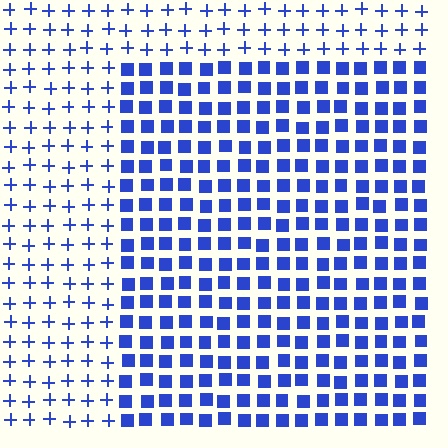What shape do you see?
I see a rectangle.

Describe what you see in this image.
The image is filled with small blue elements arranged in a uniform grid. A rectangle-shaped region contains squares, while the surrounding area contains plus signs. The boundary is defined purely by the change in element shape.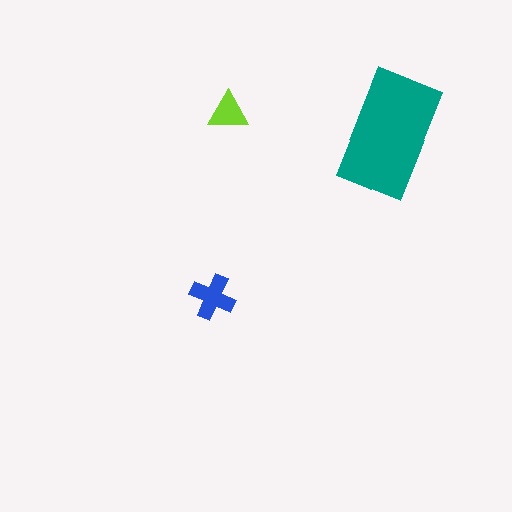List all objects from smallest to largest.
The lime triangle, the blue cross, the teal rectangle.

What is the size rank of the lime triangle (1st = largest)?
3rd.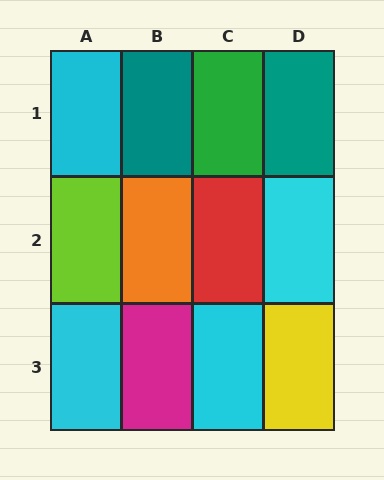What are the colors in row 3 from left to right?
Cyan, magenta, cyan, yellow.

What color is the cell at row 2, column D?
Cyan.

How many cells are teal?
2 cells are teal.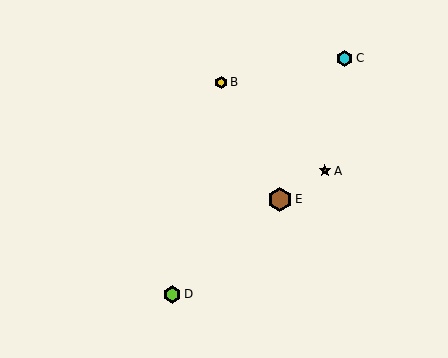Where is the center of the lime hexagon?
The center of the lime hexagon is at (172, 294).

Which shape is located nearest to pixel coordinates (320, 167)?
The brown star (labeled A) at (325, 171) is nearest to that location.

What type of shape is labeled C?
Shape C is a cyan hexagon.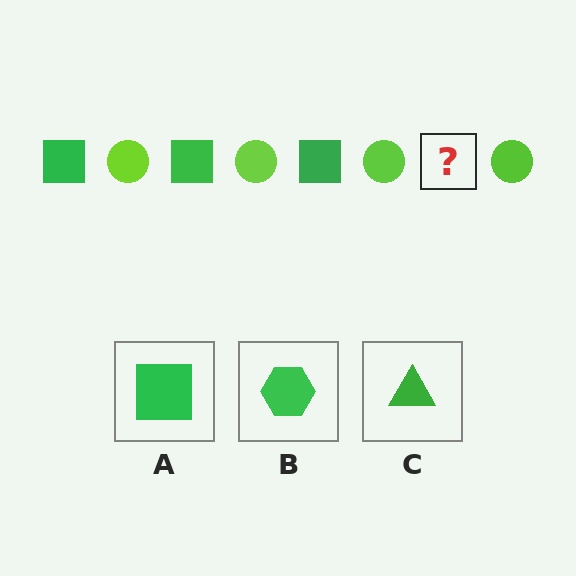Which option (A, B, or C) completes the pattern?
A.